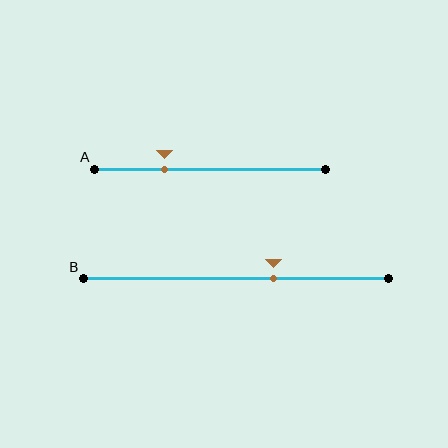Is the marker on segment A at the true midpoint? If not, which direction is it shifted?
No, the marker on segment A is shifted to the left by about 20% of the segment length.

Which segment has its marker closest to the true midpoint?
Segment B has its marker closest to the true midpoint.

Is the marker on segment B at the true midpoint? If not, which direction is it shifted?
No, the marker on segment B is shifted to the right by about 13% of the segment length.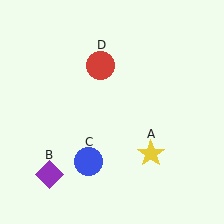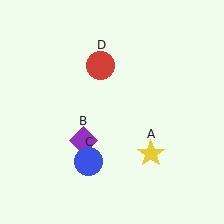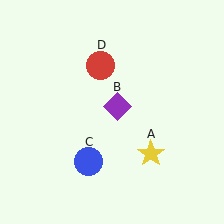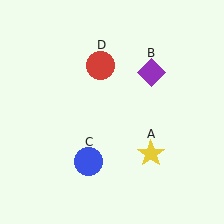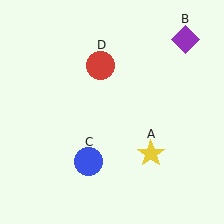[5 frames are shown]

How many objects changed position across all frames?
1 object changed position: purple diamond (object B).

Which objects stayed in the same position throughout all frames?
Yellow star (object A) and blue circle (object C) and red circle (object D) remained stationary.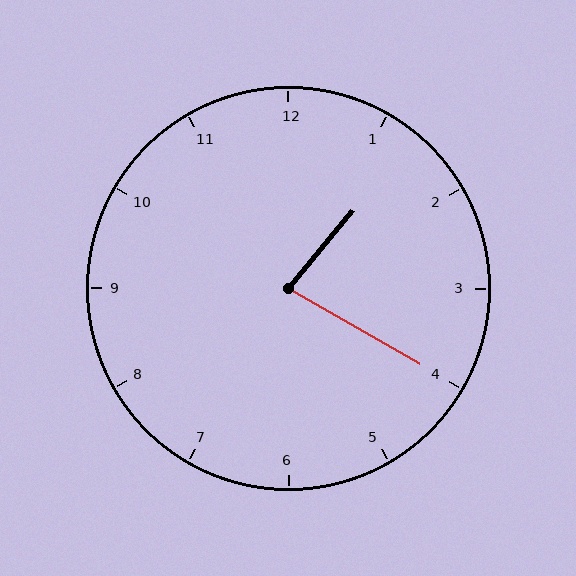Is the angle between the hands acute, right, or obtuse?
It is acute.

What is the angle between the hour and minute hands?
Approximately 80 degrees.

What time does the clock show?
1:20.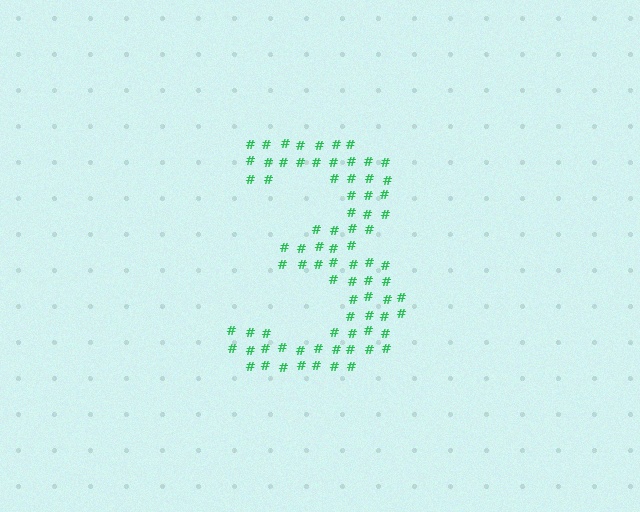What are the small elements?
The small elements are hash symbols.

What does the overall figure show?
The overall figure shows the digit 3.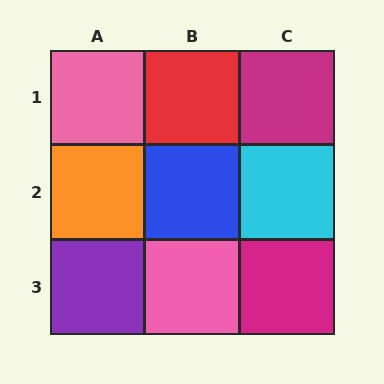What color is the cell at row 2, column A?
Orange.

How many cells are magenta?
2 cells are magenta.